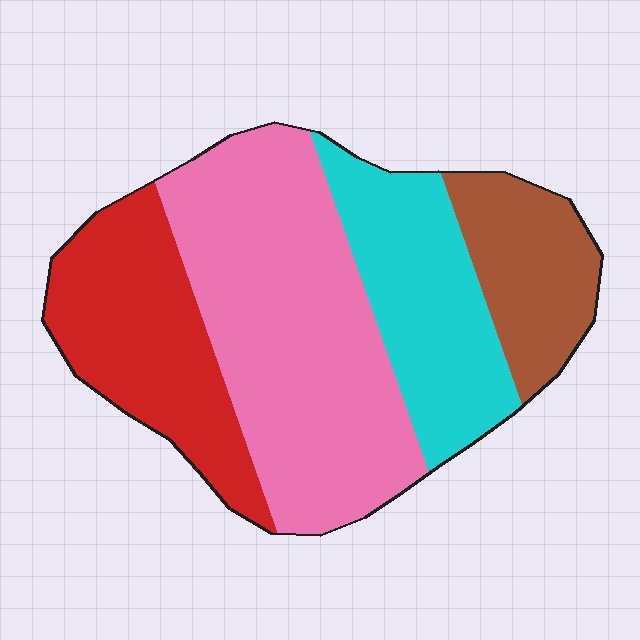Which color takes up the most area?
Pink, at roughly 40%.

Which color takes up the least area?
Brown, at roughly 15%.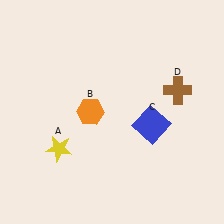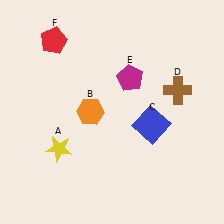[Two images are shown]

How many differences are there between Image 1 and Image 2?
There are 2 differences between the two images.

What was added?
A magenta pentagon (E), a red pentagon (F) were added in Image 2.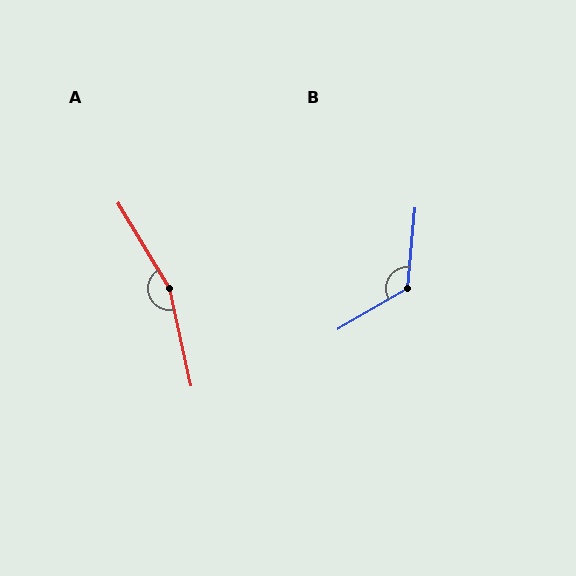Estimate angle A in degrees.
Approximately 161 degrees.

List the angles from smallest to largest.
B (125°), A (161°).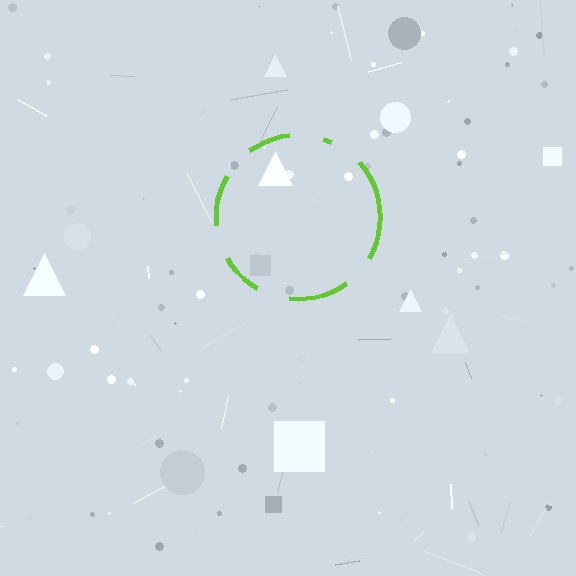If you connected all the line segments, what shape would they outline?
They would outline a circle.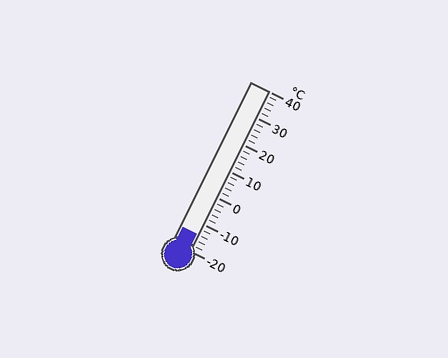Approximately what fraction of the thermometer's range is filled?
The thermometer is filled to approximately 10% of its range.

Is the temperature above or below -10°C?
The temperature is below -10°C.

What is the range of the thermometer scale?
The thermometer scale ranges from -20°C to 40°C.